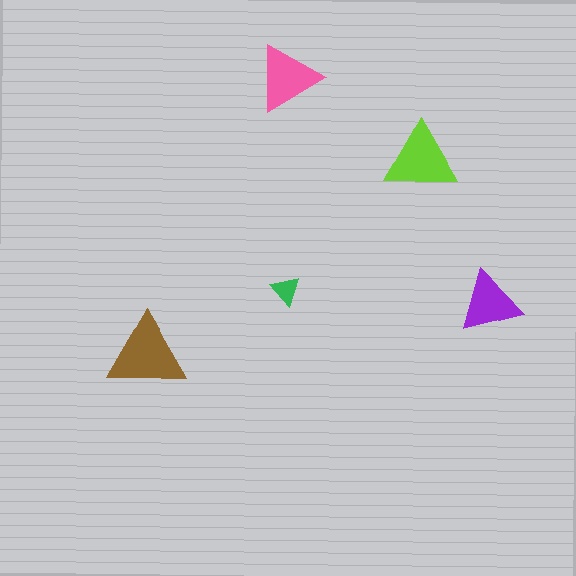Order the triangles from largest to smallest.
the brown one, the lime one, the pink one, the purple one, the green one.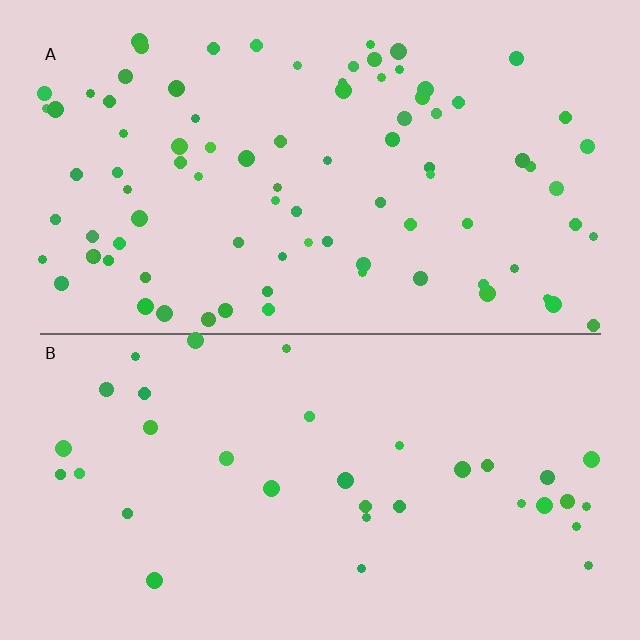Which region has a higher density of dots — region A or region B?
A (the top).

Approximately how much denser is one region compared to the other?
Approximately 2.5× — region A over region B.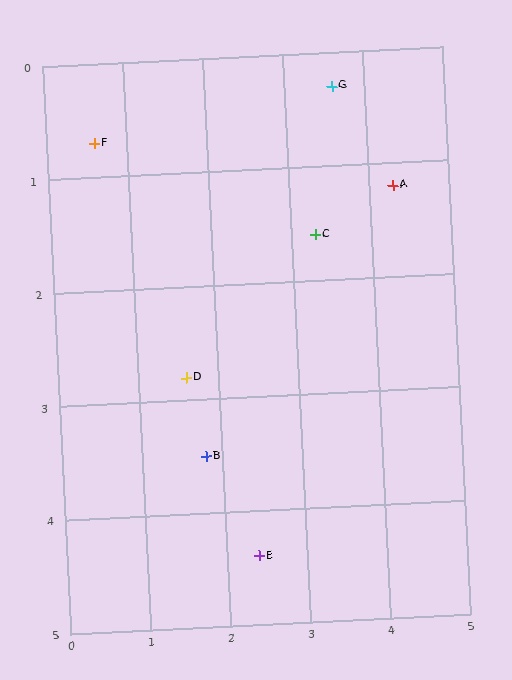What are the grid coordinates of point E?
Point E is at approximately (2.4, 4.4).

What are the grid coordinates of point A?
Point A is at approximately (4.3, 1.2).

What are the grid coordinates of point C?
Point C is at approximately (3.3, 1.6).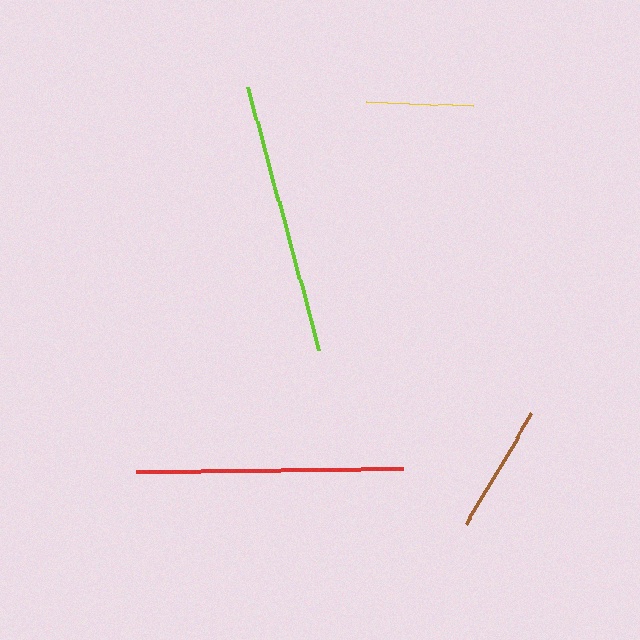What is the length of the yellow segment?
The yellow segment is approximately 106 pixels long.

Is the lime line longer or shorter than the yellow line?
The lime line is longer than the yellow line.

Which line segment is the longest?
The lime line is the longest at approximately 273 pixels.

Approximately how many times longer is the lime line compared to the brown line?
The lime line is approximately 2.1 times the length of the brown line.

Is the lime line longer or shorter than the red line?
The lime line is longer than the red line.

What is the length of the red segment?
The red segment is approximately 268 pixels long.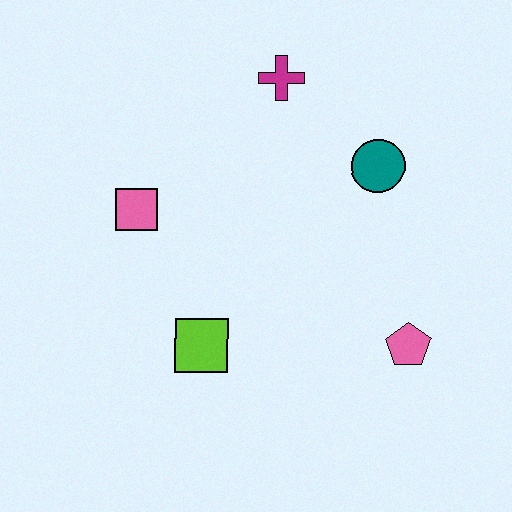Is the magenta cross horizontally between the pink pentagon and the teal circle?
No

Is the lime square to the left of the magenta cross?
Yes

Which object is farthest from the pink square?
The pink pentagon is farthest from the pink square.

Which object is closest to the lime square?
The pink square is closest to the lime square.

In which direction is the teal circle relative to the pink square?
The teal circle is to the right of the pink square.